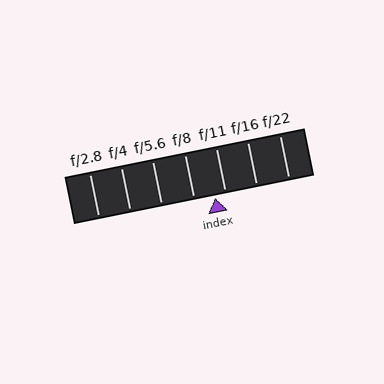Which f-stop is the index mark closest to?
The index mark is closest to f/11.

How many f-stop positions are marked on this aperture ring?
There are 7 f-stop positions marked.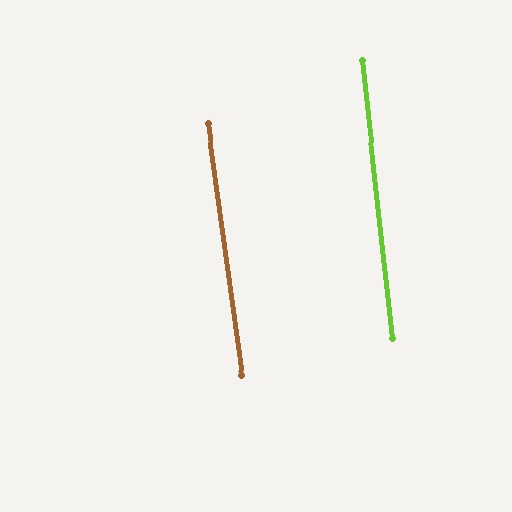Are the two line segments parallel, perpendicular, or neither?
Parallel — their directions differ by only 1.4°.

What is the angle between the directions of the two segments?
Approximately 1 degree.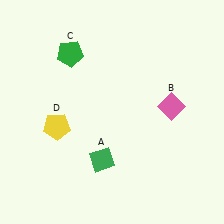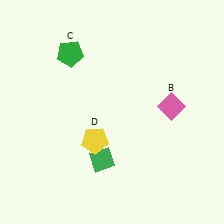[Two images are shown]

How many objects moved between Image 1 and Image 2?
1 object moved between the two images.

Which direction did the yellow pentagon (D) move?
The yellow pentagon (D) moved right.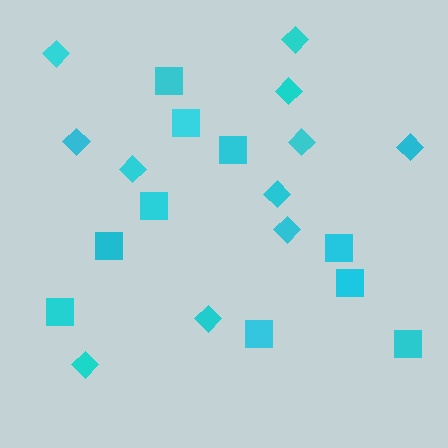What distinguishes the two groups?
There are 2 groups: one group of diamonds (11) and one group of squares (10).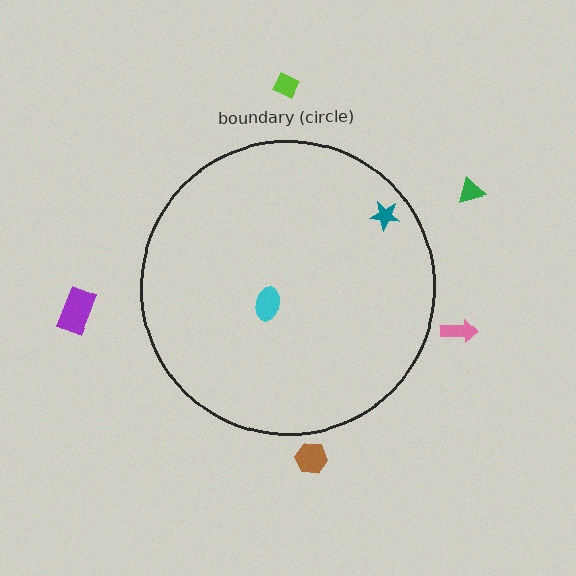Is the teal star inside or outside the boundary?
Inside.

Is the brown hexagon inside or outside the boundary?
Outside.